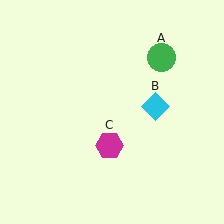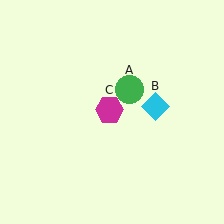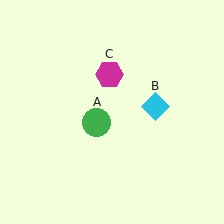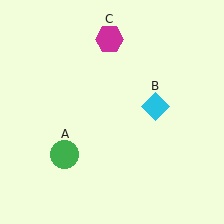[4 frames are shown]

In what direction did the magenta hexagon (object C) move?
The magenta hexagon (object C) moved up.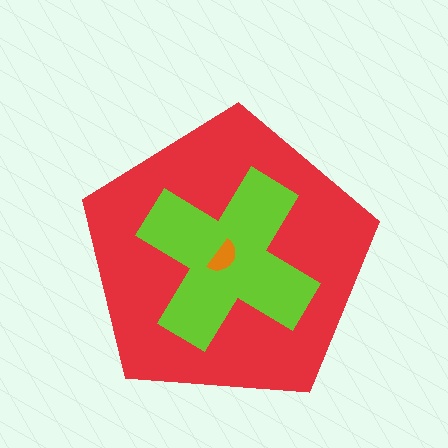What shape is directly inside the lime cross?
The orange semicircle.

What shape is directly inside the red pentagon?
The lime cross.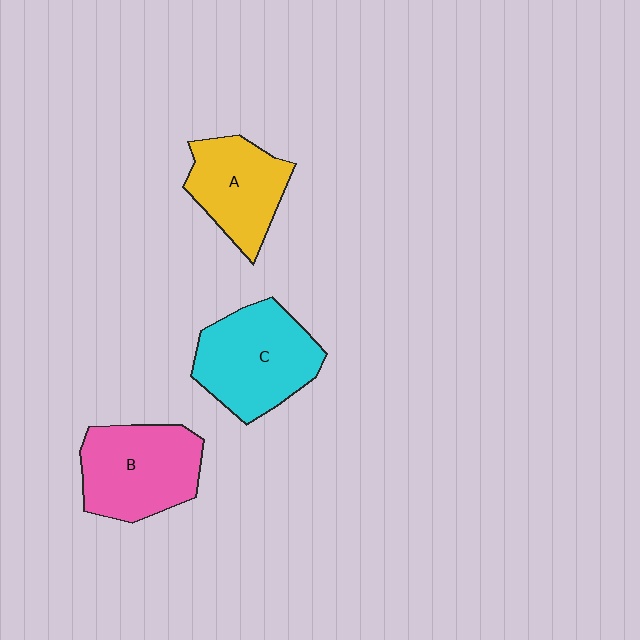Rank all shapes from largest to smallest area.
From largest to smallest: C (cyan), B (pink), A (yellow).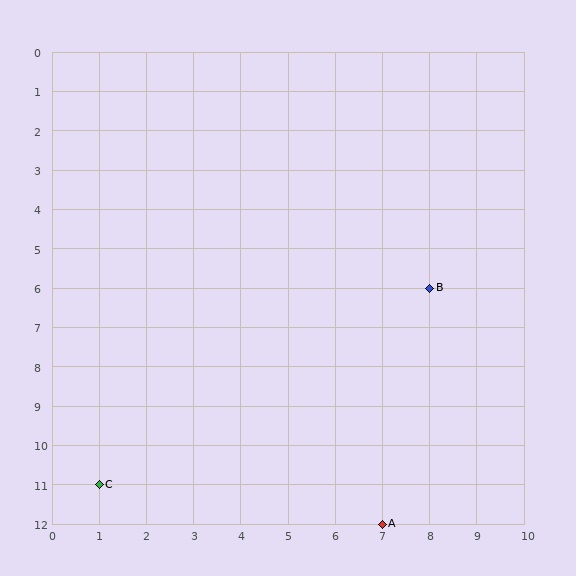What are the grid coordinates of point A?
Point A is at grid coordinates (7, 12).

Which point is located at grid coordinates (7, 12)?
Point A is at (7, 12).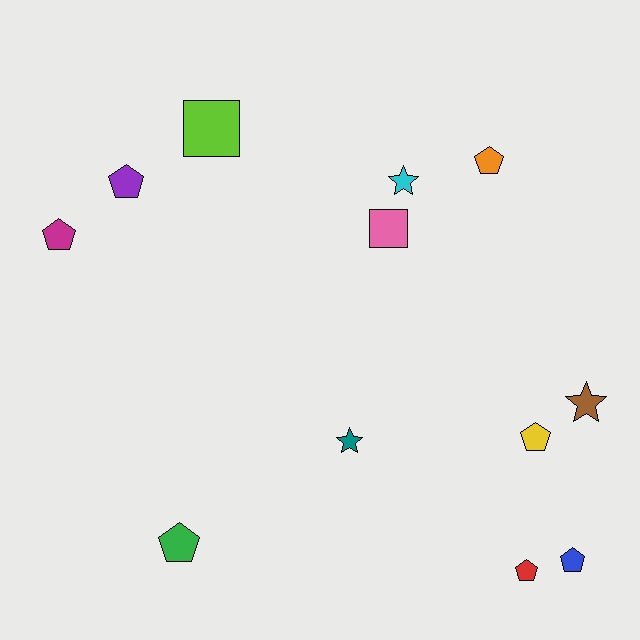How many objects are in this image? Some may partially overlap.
There are 12 objects.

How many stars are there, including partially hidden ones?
There are 3 stars.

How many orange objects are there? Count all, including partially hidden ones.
There is 1 orange object.